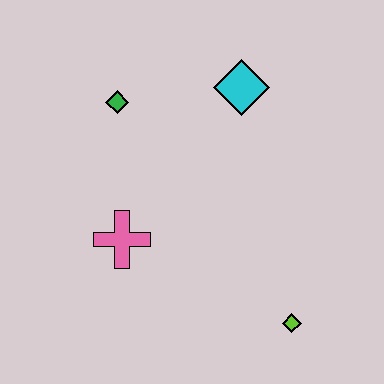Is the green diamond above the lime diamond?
Yes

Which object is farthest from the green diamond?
The lime diamond is farthest from the green diamond.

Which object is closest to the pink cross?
The green diamond is closest to the pink cross.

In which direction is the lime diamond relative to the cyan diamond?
The lime diamond is below the cyan diamond.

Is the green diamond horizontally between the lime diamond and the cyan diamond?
No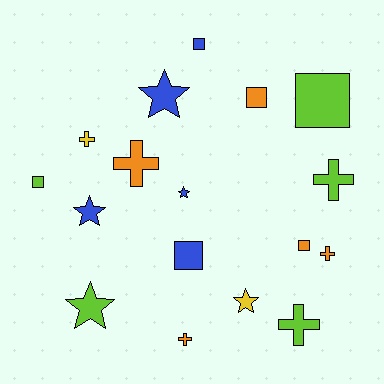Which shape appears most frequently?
Cross, with 6 objects.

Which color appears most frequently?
Blue, with 5 objects.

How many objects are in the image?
There are 17 objects.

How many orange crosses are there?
There are 3 orange crosses.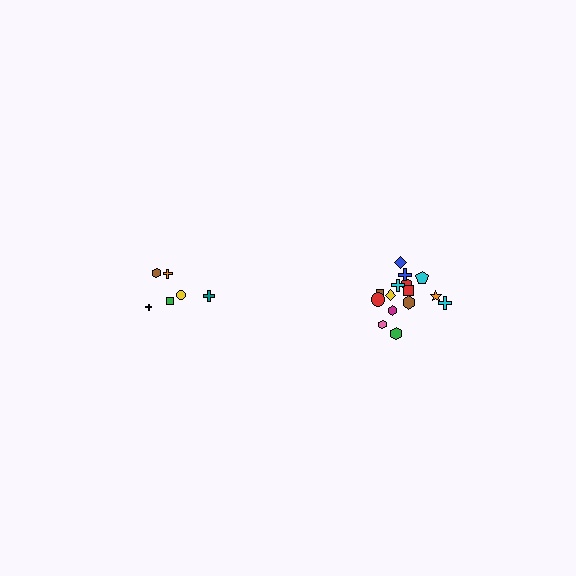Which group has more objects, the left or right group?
The right group.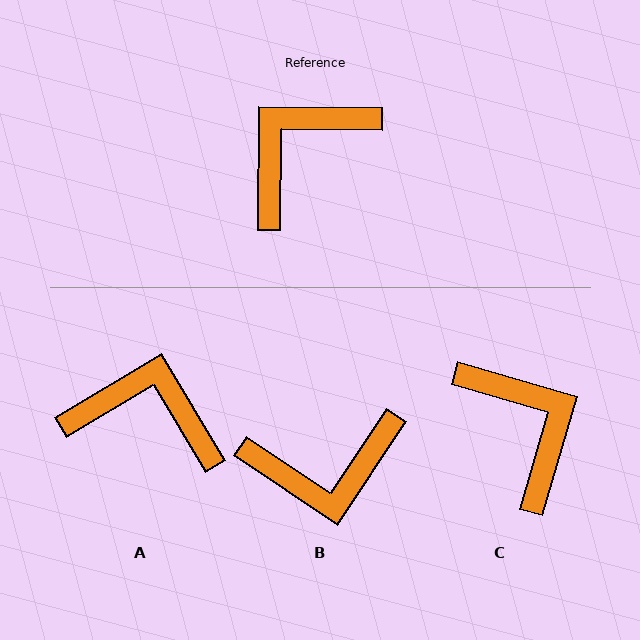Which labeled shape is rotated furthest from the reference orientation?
B, about 147 degrees away.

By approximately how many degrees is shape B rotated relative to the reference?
Approximately 147 degrees counter-clockwise.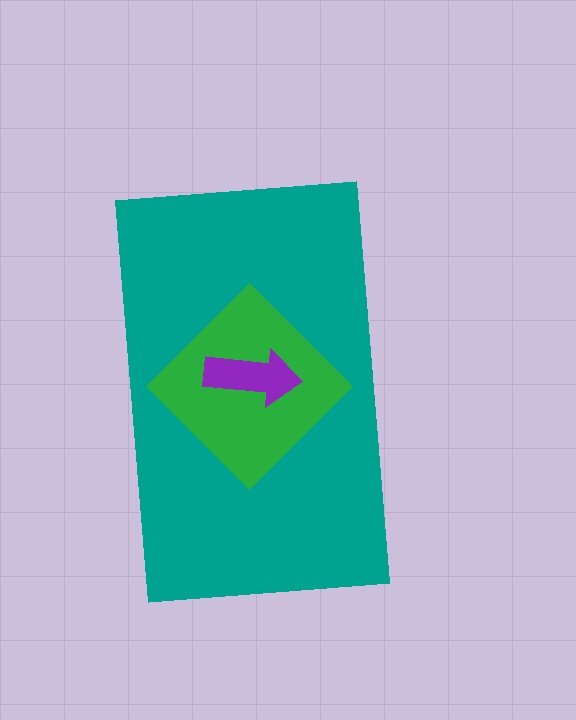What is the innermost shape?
The purple arrow.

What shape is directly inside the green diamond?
The purple arrow.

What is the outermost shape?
The teal rectangle.